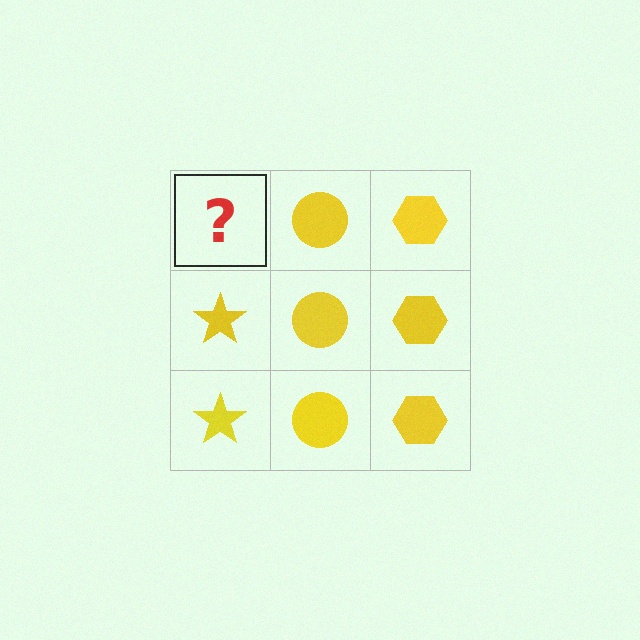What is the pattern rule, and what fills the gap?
The rule is that each column has a consistent shape. The gap should be filled with a yellow star.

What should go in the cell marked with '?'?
The missing cell should contain a yellow star.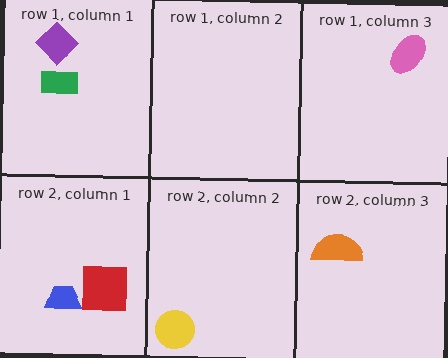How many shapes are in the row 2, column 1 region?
2.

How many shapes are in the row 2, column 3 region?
1.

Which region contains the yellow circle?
The row 2, column 2 region.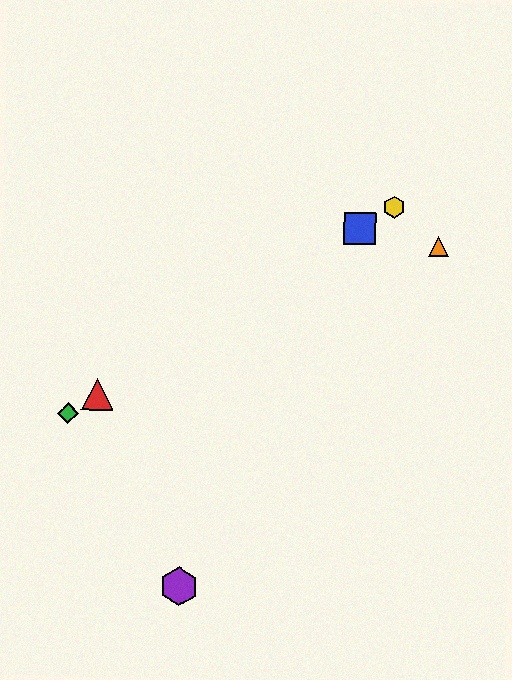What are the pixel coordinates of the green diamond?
The green diamond is at (68, 413).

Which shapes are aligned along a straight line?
The red triangle, the blue square, the green diamond, the yellow hexagon are aligned along a straight line.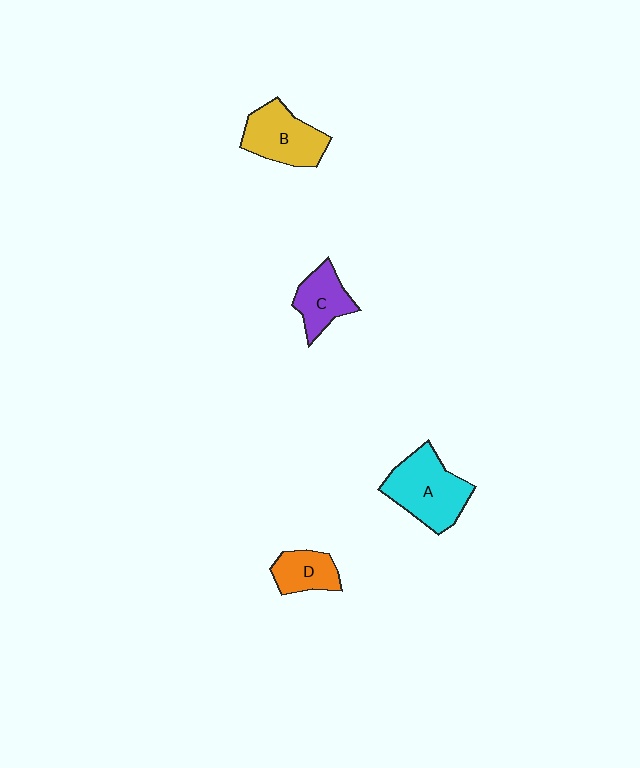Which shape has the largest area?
Shape A (cyan).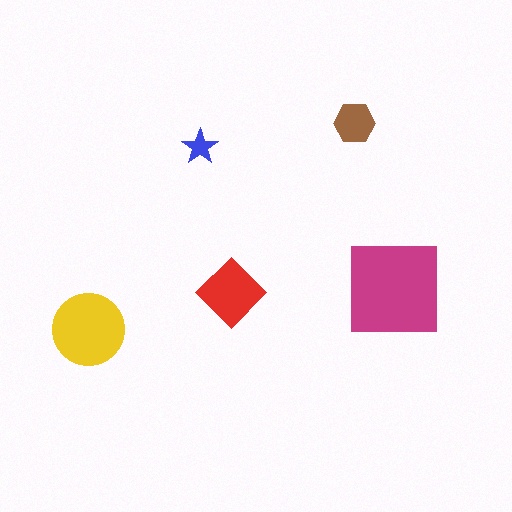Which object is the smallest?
The blue star.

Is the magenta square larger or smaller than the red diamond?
Larger.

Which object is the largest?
The magenta square.